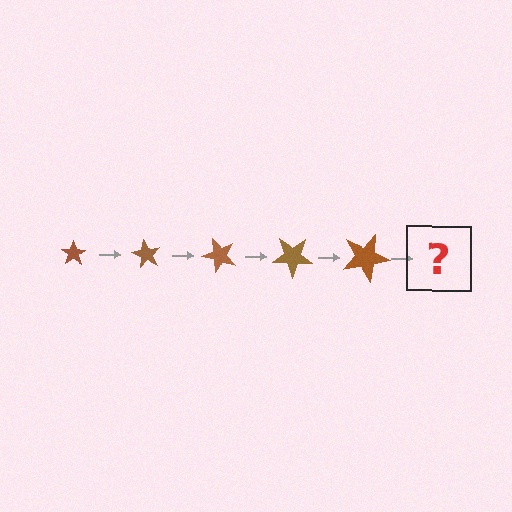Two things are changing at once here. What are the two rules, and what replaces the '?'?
The two rules are that the star grows larger each step and it rotates 60 degrees each step. The '?' should be a star, larger than the previous one and rotated 300 degrees from the start.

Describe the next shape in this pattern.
It should be a star, larger than the previous one and rotated 300 degrees from the start.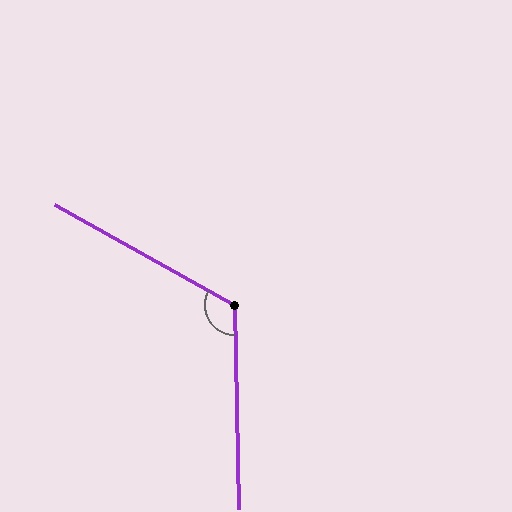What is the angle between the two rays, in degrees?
Approximately 120 degrees.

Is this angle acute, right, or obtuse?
It is obtuse.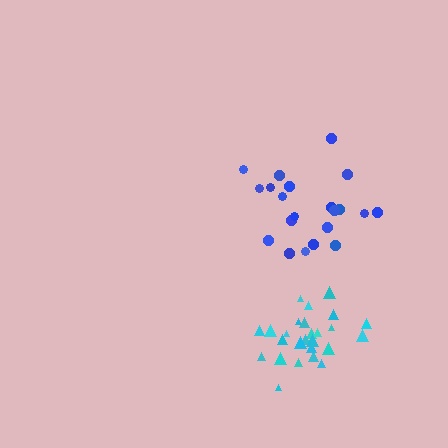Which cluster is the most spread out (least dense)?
Blue.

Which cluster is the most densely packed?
Cyan.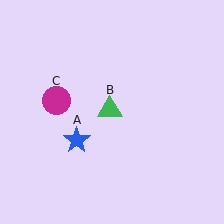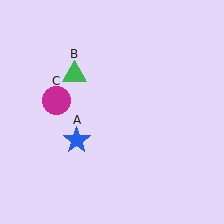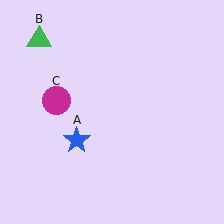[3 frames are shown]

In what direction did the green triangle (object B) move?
The green triangle (object B) moved up and to the left.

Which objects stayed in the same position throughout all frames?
Blue star (object A) and magenta circle (object C) remained stationary.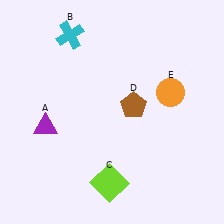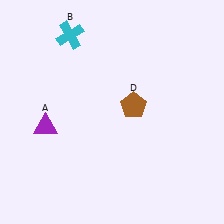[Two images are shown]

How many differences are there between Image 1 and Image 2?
There are 2 differences between the two images.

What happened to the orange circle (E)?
The orange circle (E) was removed in Image 2. It was in the top-right area of Image 1.